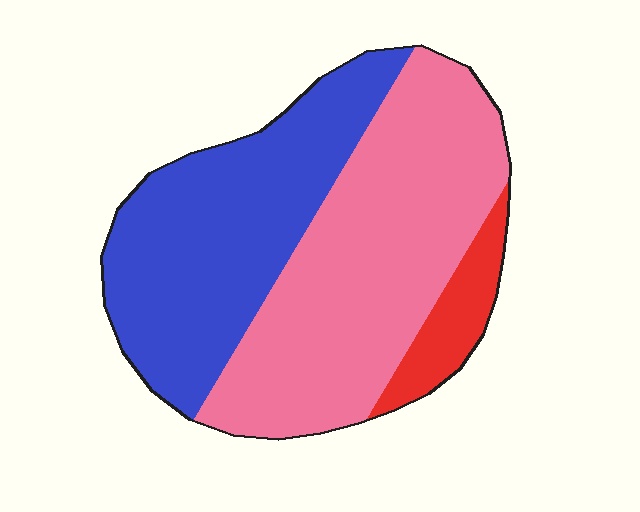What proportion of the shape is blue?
Blue covers 41% of the shape.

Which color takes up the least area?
Red, at roughly 10%.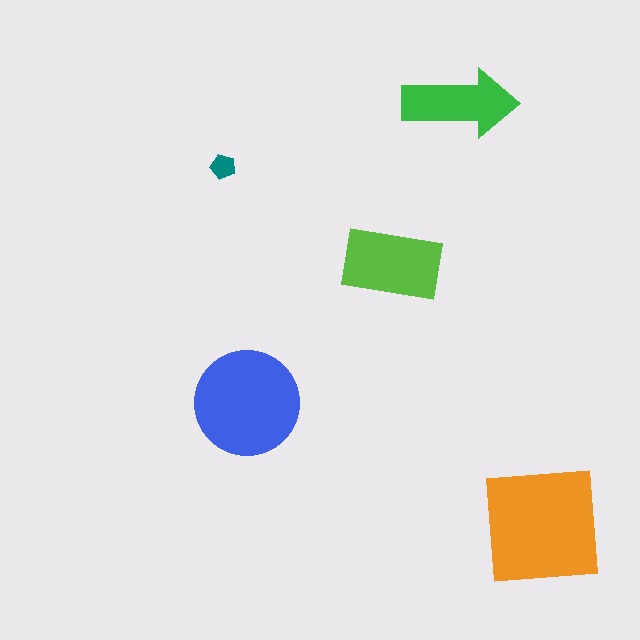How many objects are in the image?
There are 5 objects in the image.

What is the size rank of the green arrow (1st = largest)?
4th.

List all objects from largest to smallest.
The orange square, the blue circle, the lime rectangle, the green arrow, the teal pentagon.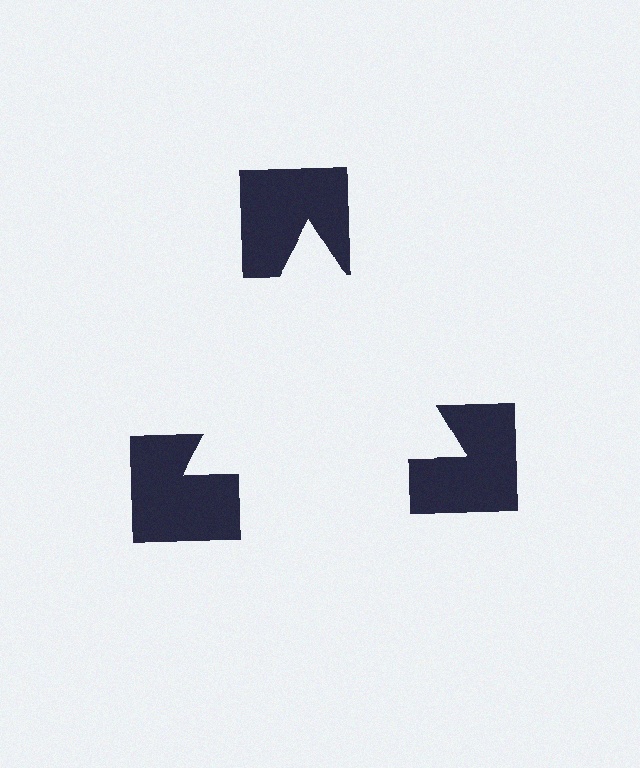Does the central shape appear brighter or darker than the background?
It typically appears slightly brighter than the background, even though no actual brightness change is drawn.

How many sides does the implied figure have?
3 sides.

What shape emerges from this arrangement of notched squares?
An illusory triangle — its edges are inferred from the aligned wedge cuts in the notched squares, not physically drawn.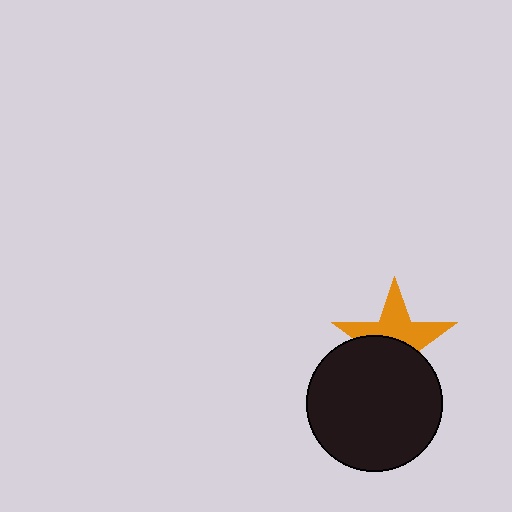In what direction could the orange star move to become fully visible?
The orange star could move up. That would shift it out from behind the black circle entirely.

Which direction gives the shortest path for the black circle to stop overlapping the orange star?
Moving down gives the shortest separation.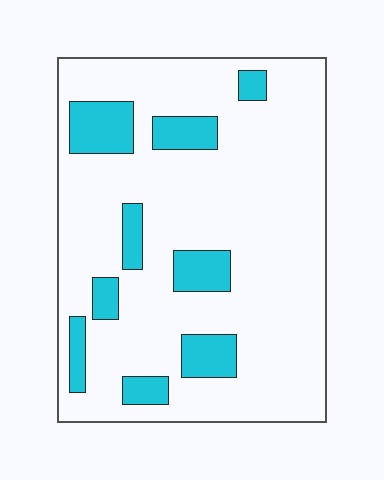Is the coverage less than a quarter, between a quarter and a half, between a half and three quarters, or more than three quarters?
Less than a quarter.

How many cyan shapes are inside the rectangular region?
9.